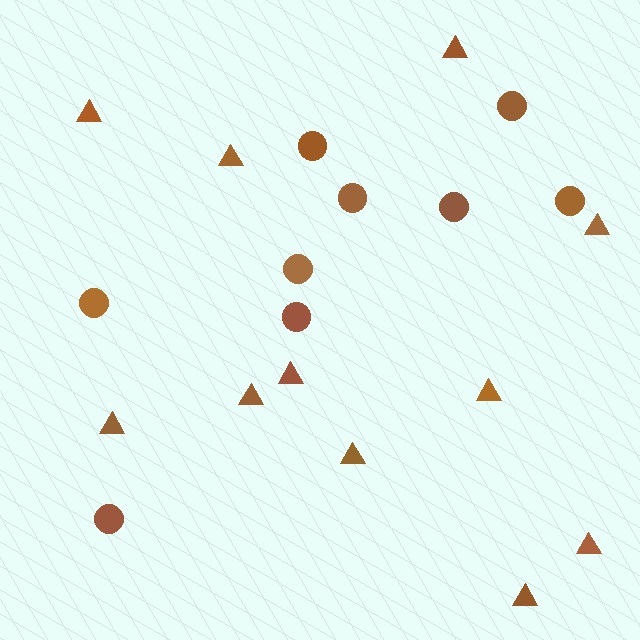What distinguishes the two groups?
There are 2 groups: one group of circles (9) and one group of triangles (11).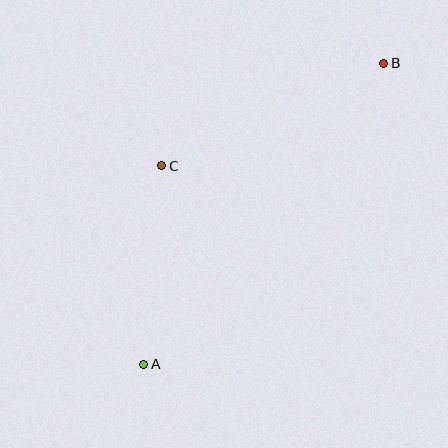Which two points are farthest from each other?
Points A and B are farthest from each other.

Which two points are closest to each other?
Points A and C are closest to each other.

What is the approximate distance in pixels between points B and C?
The distance between B and C is approximately 244 pixels.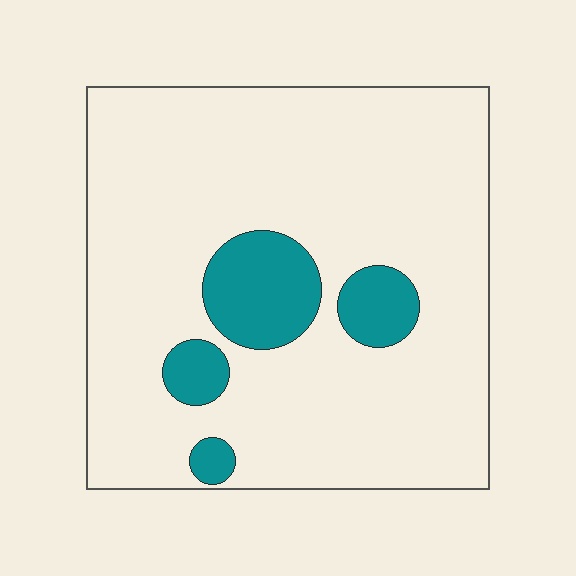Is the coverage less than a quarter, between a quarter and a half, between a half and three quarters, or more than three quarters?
Less than a quarter.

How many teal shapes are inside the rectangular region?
4.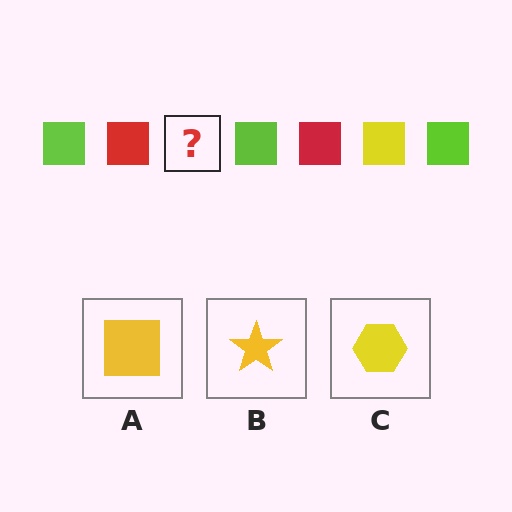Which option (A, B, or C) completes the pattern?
A.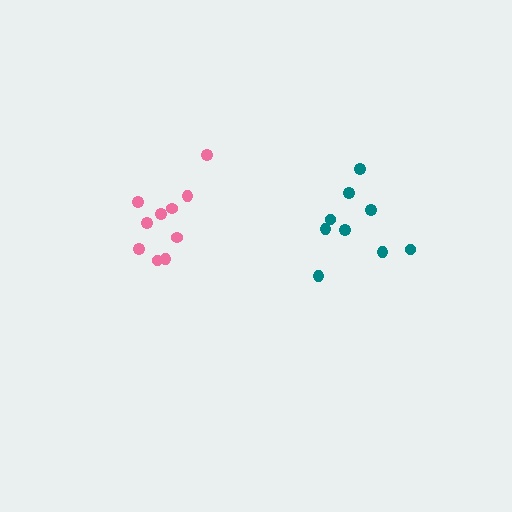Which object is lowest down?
The pink cluster is bottommost.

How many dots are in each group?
Group 1: 9 dots, Group 2: 10 dots (19 total).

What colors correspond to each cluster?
The clusters are colored: teal, pink.